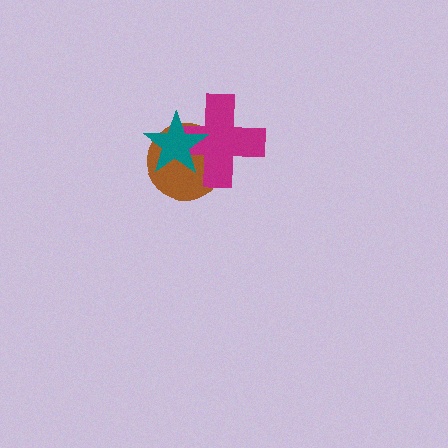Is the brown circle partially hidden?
Yes, it is partially covered by another shape.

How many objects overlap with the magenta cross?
2 objects overlap with the magenta cross.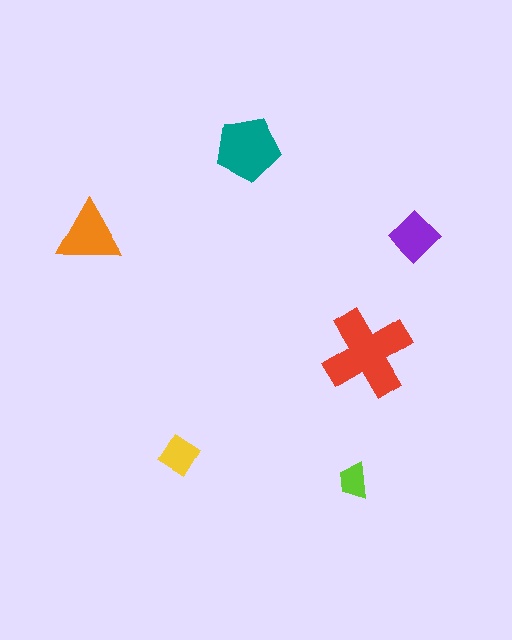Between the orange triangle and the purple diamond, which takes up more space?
The orange triangle.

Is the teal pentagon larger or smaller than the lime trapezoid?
Larger.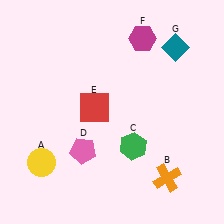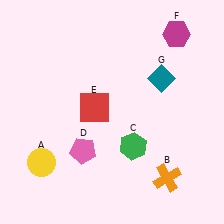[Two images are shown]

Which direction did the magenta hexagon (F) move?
The magenta hexagon (F) moved right.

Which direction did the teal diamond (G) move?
The teal diamond (G) moved down.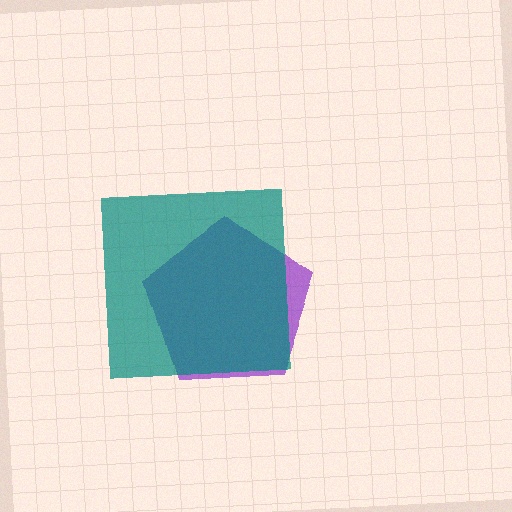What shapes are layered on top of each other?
The layered shapes are: a purple pentagon, a teal square.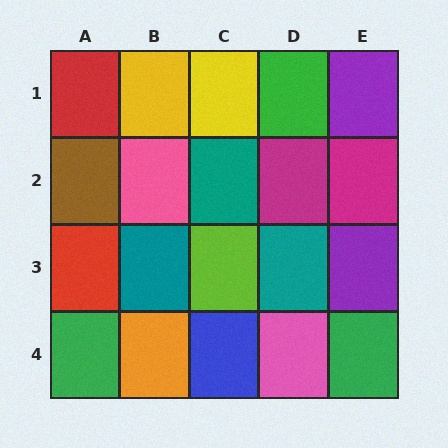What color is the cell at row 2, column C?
Teal.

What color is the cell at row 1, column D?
Green.